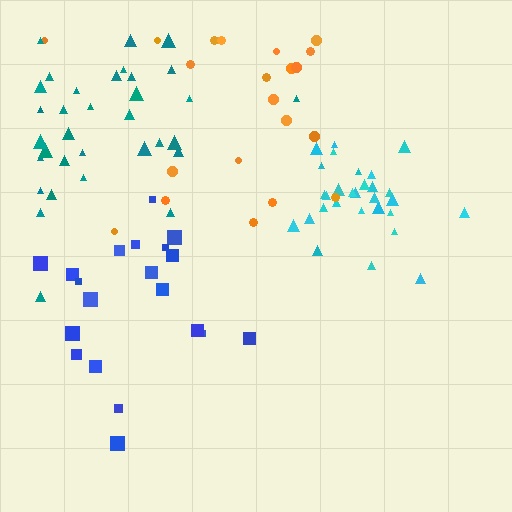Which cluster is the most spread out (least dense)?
Orange.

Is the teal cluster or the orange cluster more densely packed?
Teal.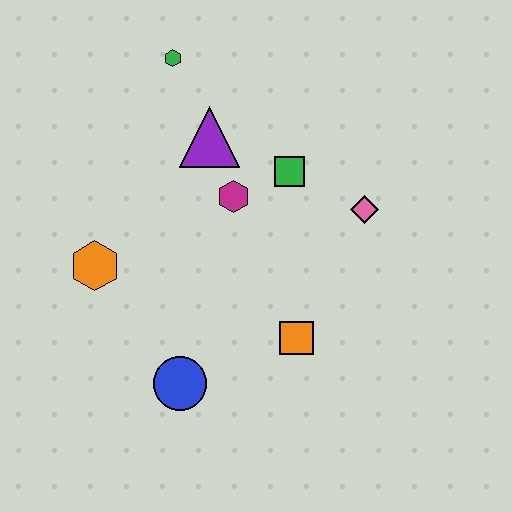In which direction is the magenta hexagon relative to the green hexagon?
The magenta hexagon is below the green hexagon.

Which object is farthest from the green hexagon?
The blue circle is farthest from the green hexagon.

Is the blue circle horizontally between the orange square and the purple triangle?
No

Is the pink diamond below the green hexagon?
Yes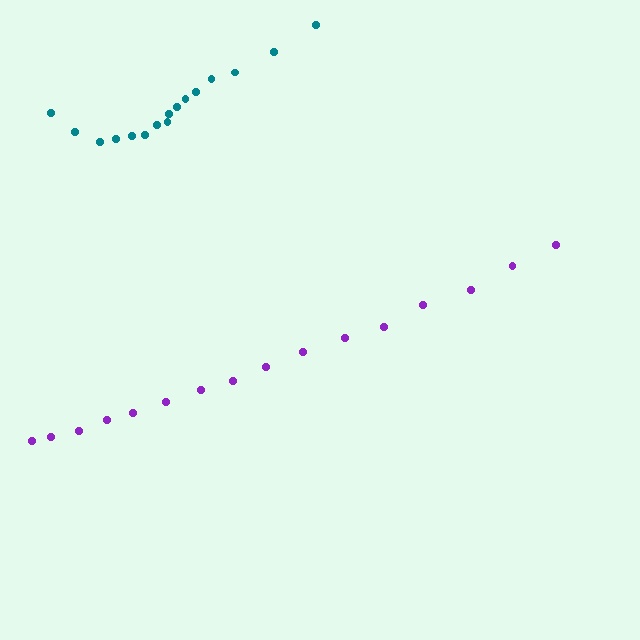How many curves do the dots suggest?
There are 2 distinct paths.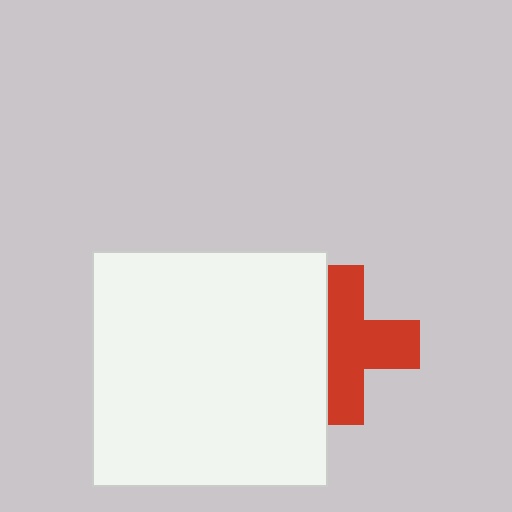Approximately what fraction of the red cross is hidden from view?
Roughly 36% of the red cross is hidden behind the white square.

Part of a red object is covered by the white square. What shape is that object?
It is a cross.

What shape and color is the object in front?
The object in front is a white square.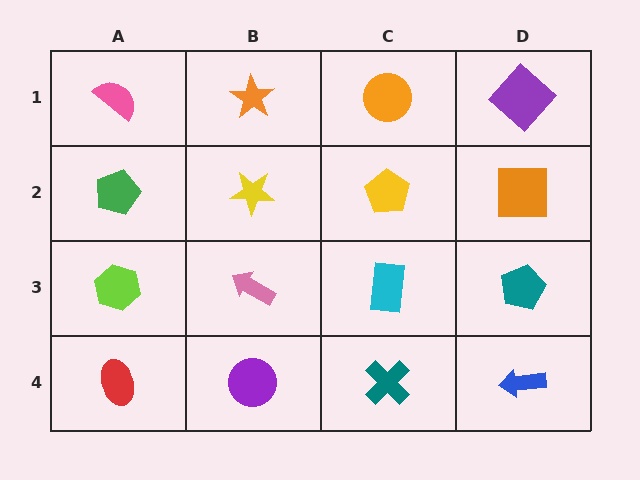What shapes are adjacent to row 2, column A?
A pink semicircle (row 1, column A), a lime hexagon (row 3, column A), a yellow star (row 2, column B).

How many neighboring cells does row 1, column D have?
2.